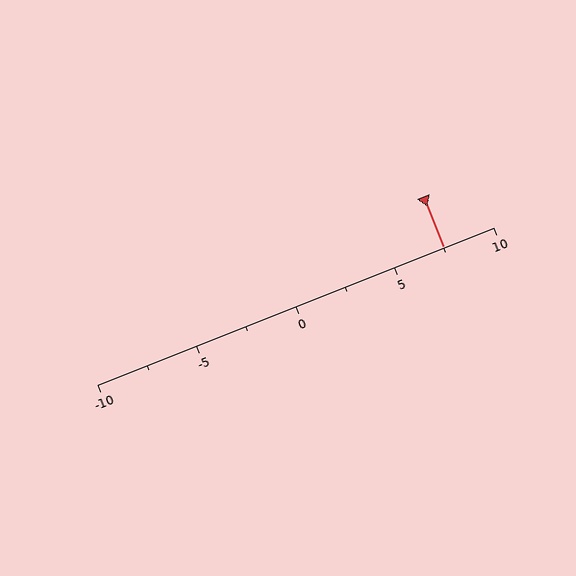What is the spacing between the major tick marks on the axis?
The major ticks are spaced 5 apart.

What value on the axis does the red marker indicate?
The marker indicates approximately 7.5.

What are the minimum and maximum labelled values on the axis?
The axis runs from -10 to 10.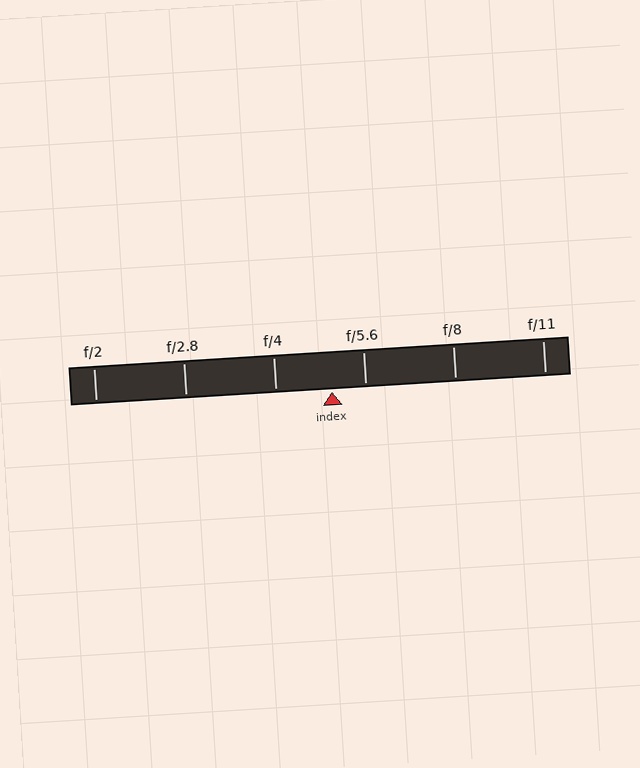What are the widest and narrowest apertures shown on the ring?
The widest aperture shown is f/2 and the narrowest is f/11.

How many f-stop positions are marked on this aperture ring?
There are 6 f-stop positions marked.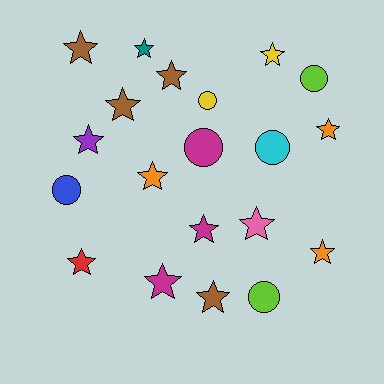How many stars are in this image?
There are 14 stars.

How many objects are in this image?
There are 20 objects.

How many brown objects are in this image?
There are 4 brown objects.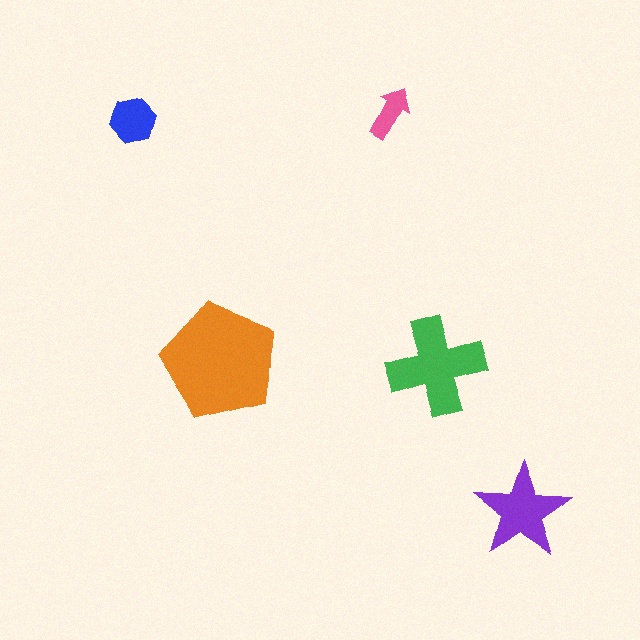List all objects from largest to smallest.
The orange pentagon, the green cross, the purple star, the blue hexagon, the pink arrow.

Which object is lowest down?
The purple star is bottommost.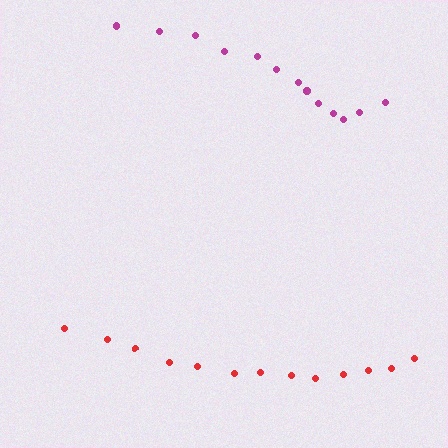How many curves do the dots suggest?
There are 2 distinct paths.